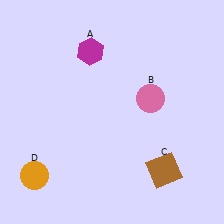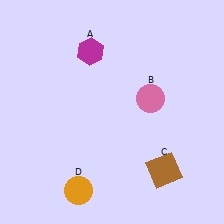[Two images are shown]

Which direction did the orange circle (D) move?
The orange circle (D) moved right.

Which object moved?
The orange circle (D) moved right.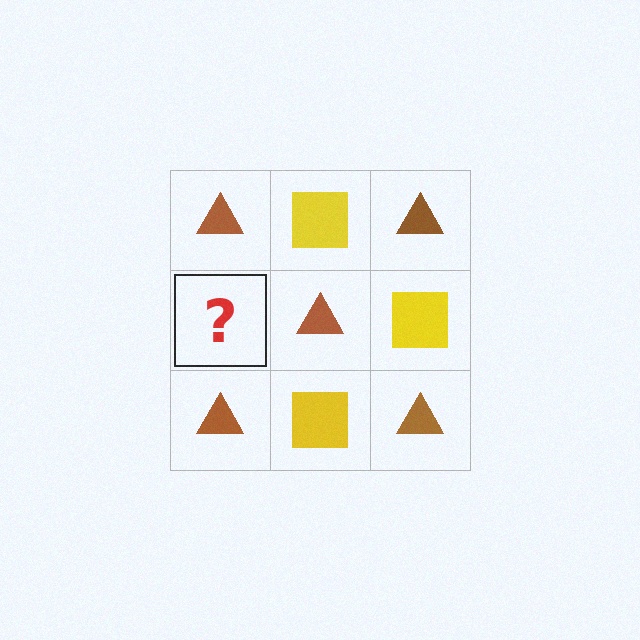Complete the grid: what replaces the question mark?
The question mark should be replaced with a yellow square.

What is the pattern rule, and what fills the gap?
The rule is that it alternates brown triangle and yellow square in a checkerboard pattern. The gap should be filled with a yellow square.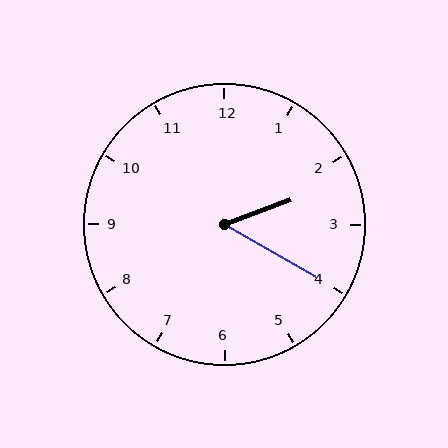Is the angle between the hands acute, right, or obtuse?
It is acute.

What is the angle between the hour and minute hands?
Approximately 50 degrees.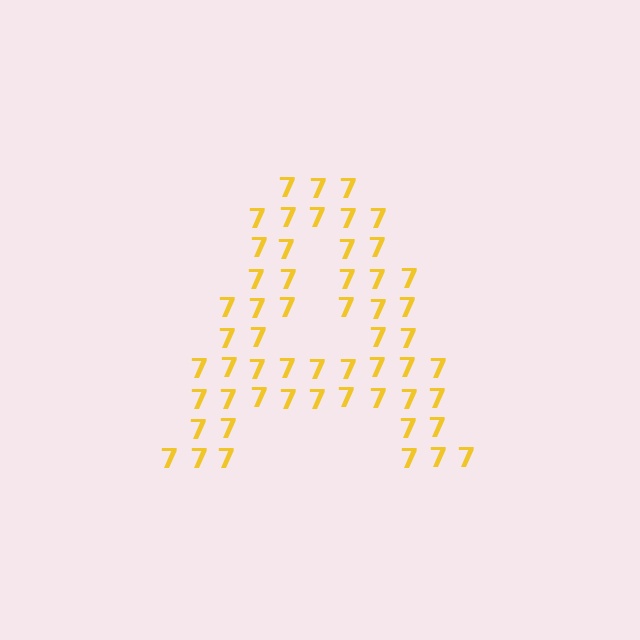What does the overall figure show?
The overall figure shows the letter A.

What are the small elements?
The small elements are digit 7's.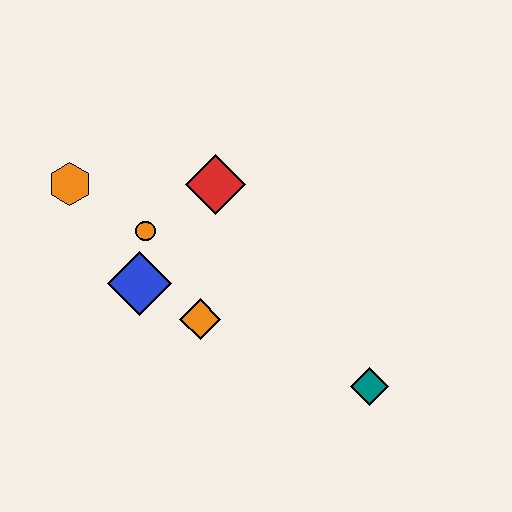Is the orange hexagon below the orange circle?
No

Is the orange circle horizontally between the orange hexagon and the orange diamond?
Yes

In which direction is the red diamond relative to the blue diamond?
The red diamond is above the blue diamond.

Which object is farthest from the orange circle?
The teal diamond is farthest from the orange circle.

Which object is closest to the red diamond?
The orange circle is closest to the red diamond.